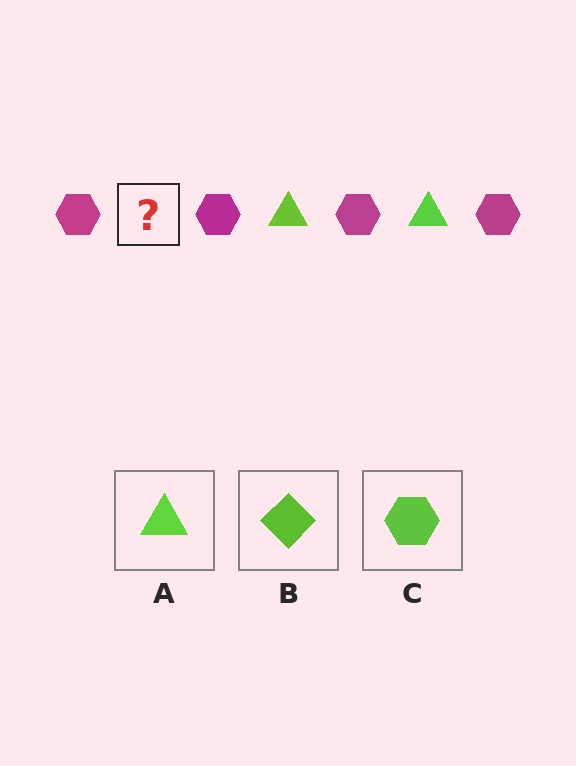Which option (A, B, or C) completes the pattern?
A.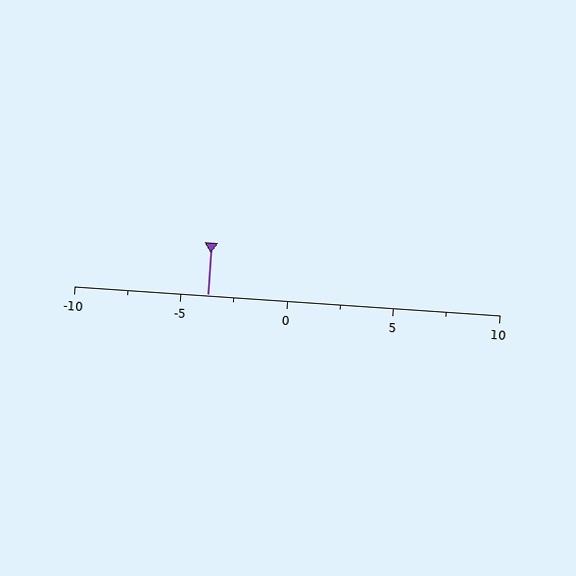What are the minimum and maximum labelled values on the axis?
The axis runs from -10 to 10.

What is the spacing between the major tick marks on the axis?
The major ticks are spaced 5 apart.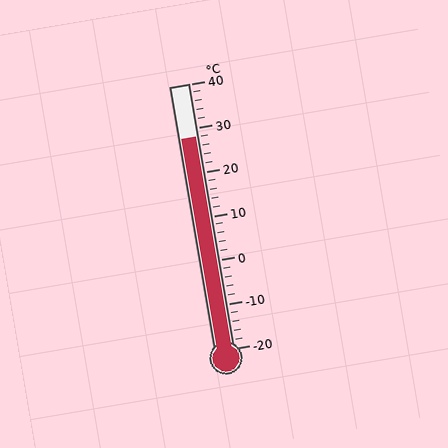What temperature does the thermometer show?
The thermometer shows approximately 28°C.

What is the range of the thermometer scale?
The thermometer scale ranges from -20°C to 40°C.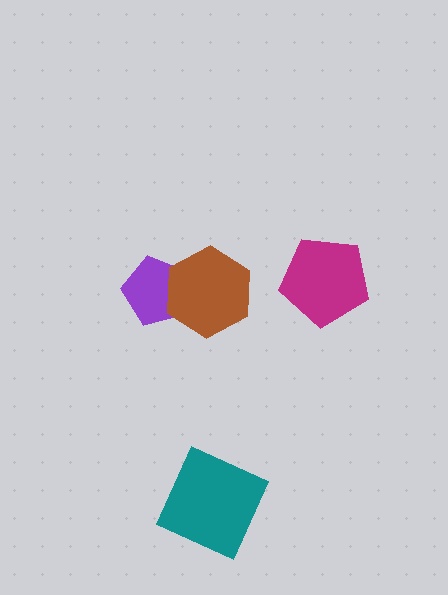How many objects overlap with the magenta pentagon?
0 objects overlap with the magenta pentagon.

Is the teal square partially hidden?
No, no other shape covers it.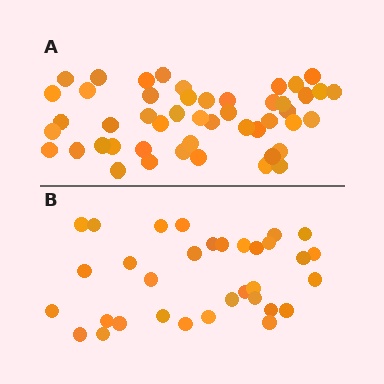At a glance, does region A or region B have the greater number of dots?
Region A (the top region) has more dots.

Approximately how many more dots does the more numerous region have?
Region A has approximately 15 more dots than region B.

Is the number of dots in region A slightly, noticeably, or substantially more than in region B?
Region A has substantially more. The ratio is roughly 1.5 to 1.